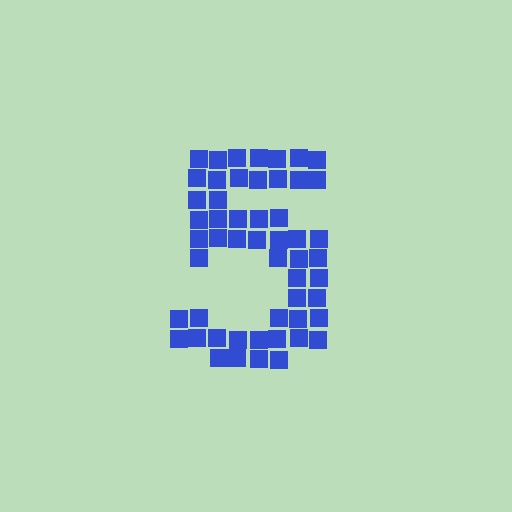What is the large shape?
The large shape is the digit 5.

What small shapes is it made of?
It is made of small squares.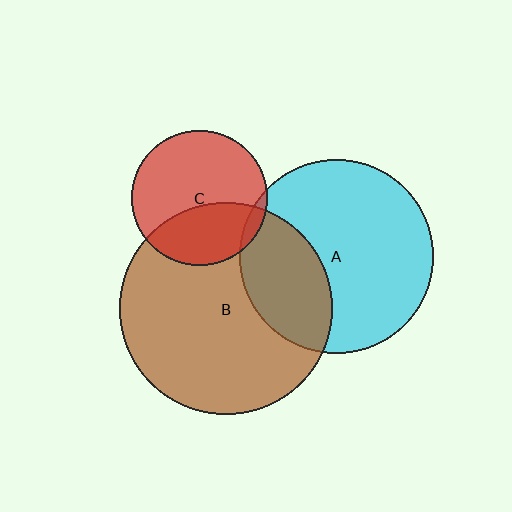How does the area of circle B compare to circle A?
Approximately 1.2 times.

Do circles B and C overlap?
Yes.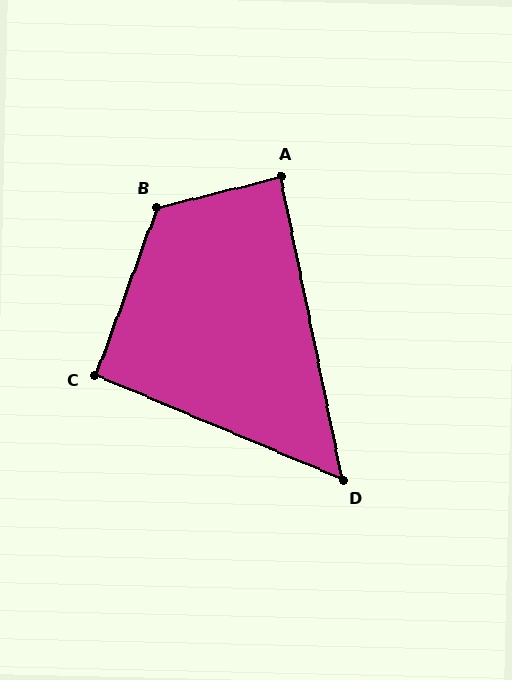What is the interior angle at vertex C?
Approximately 92 degrees (approximately right).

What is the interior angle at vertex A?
Approximately 88 degrees (approximately right).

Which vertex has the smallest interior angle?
D, at approximately 56 degrees.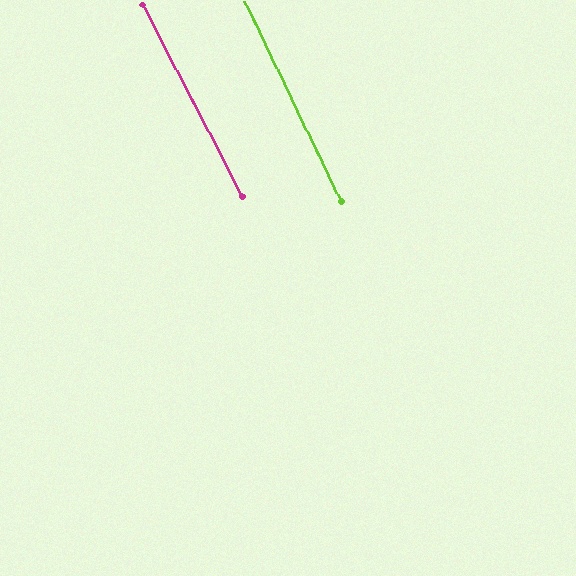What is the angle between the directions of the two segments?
Approximately 2 degrees.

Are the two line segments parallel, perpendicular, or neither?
Parallel — their directions differ by only 1.8°.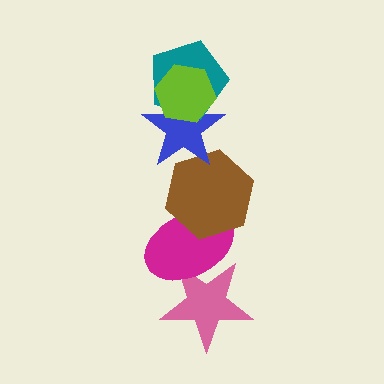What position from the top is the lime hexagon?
The lime hexagon is 1st from the top.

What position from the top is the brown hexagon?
The brown hexagon is 4th from the top.